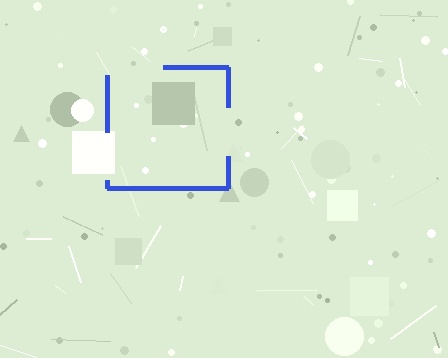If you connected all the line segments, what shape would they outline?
They would outline a square.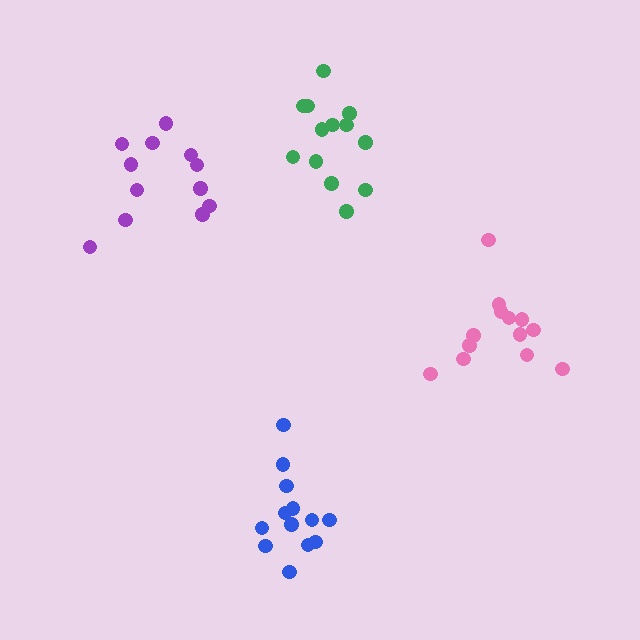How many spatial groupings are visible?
There are 4 spatial groupings.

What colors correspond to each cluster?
The clusters are colored: pink, green, blue, purple.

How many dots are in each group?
Group 1: 13 dots, Group 2: 13 dots, Group 3: 13 dots, Group 4: 12 dots (51 total).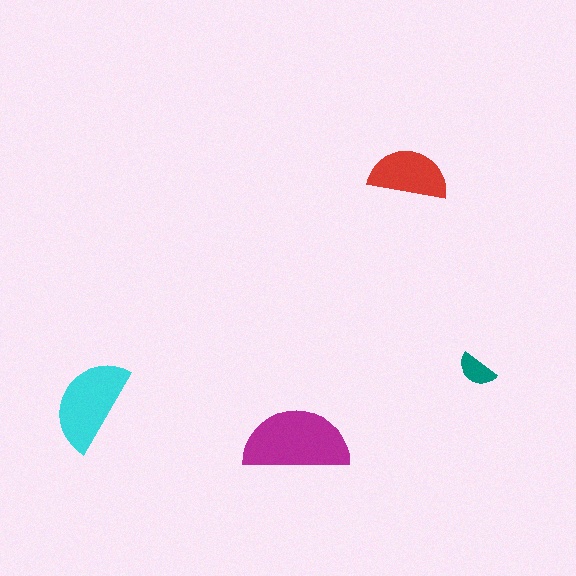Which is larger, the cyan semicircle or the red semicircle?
The cyan one.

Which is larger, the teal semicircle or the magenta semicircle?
The magenta one.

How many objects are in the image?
There are 4 objects in the image.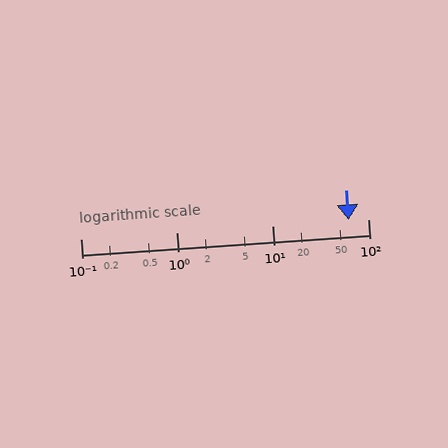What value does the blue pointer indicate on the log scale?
The pointer indicates approximately 63.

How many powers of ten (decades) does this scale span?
The scale spans 3 decades, from 0.1 to 100.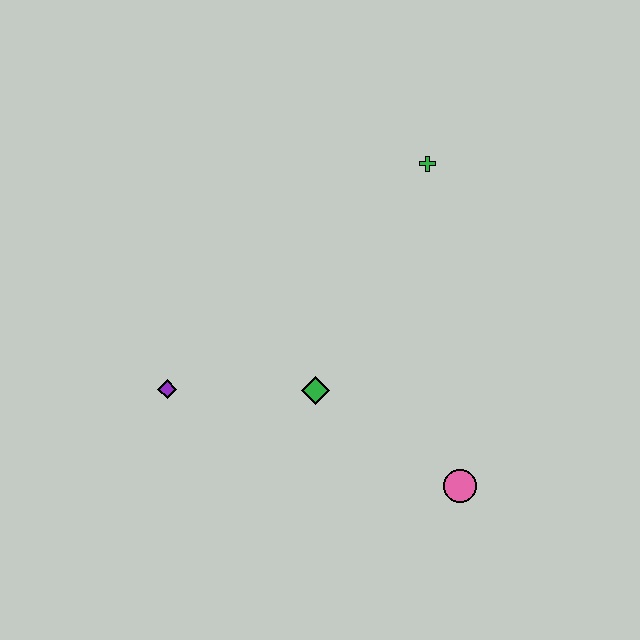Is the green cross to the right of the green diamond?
Yes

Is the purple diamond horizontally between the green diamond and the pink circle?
No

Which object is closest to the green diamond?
The purple diamond is closest to the green diamond.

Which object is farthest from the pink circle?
The green cross is farthest from the pink circle.